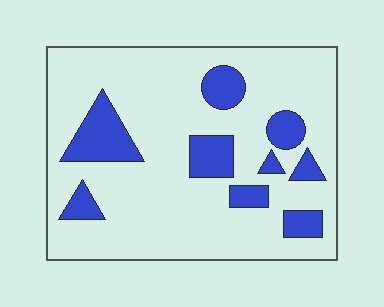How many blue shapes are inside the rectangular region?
9.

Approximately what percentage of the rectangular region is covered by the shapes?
Approximately 20%.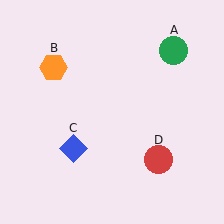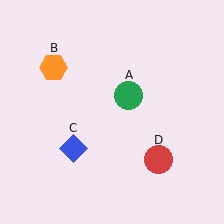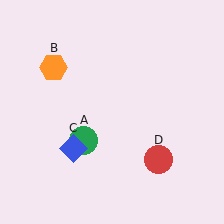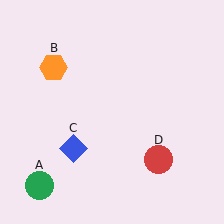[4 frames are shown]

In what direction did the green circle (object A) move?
The green circle (object A) moved down and to the left.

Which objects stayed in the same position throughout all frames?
Orange hexagon (object B) and blue diamond (object C) and red circle (object D) remained stationary.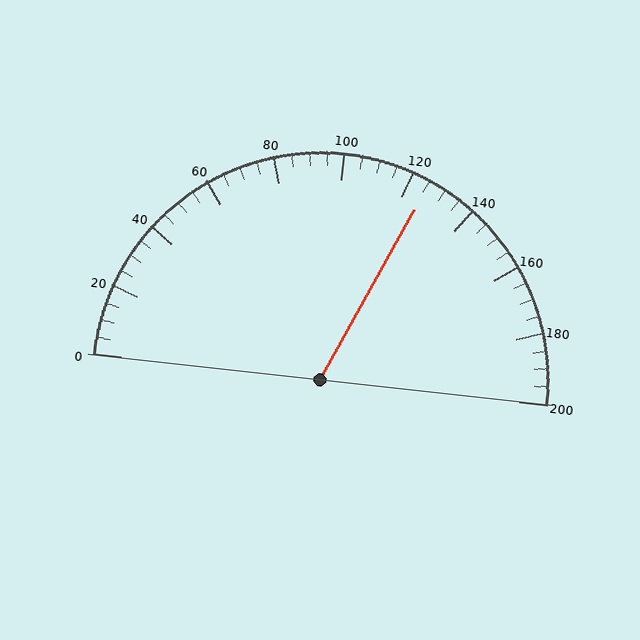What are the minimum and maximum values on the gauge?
The gauge ranges from 0 to 200.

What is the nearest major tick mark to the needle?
The nearest major tick mark is 120.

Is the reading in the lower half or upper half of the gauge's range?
The reading is in the upper half of the range (0 to 200).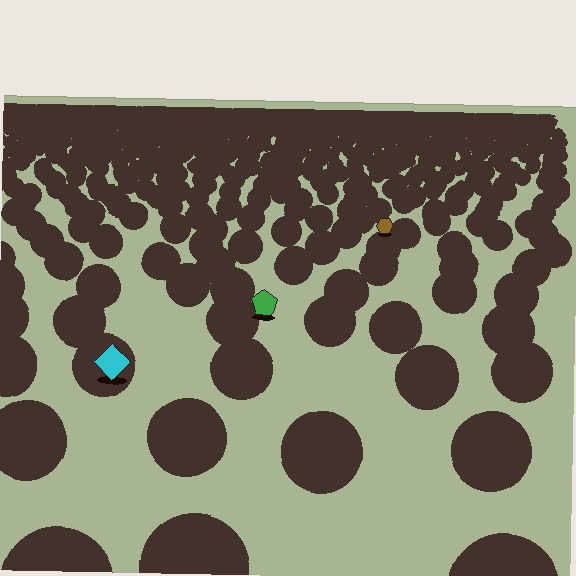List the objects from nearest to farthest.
From nearest to farthest: the cyan diamond, the green pentagon, the brown hexagon.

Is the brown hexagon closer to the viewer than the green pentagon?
No. The green pentagon is closer — you can tell from the texture gradient: the ground texture is coarser near it.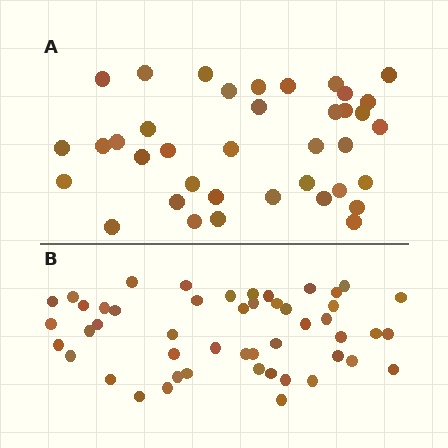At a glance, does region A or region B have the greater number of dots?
Region B (the bottom region) has more dots.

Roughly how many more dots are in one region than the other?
Region B has roughly 12 or so more dots than region A.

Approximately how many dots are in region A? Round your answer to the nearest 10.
About 40 dots. (The exact count is 38, which rounds to 40.)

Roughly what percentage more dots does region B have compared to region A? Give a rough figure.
About 30% more.